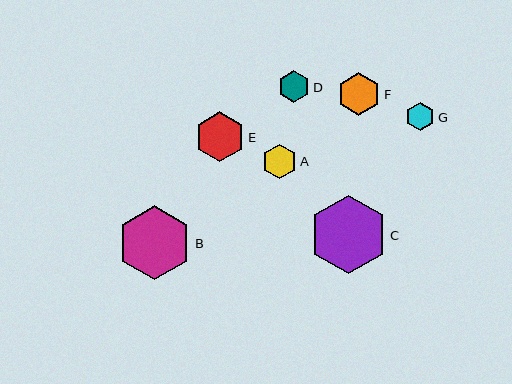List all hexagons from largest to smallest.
From largest to smallest: C, B, E, F, A, D, G.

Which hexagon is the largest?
Hexagon C is the largest with a size of approximately 78 pixels.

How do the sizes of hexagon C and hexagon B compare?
Hexagon C and hexagon B are approximately the same size.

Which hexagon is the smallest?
Hexagon G is the smallest with a size of approximately 29 pixels.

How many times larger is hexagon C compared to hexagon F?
Hexagon C is approximately 1.8 times the size of hexagon F.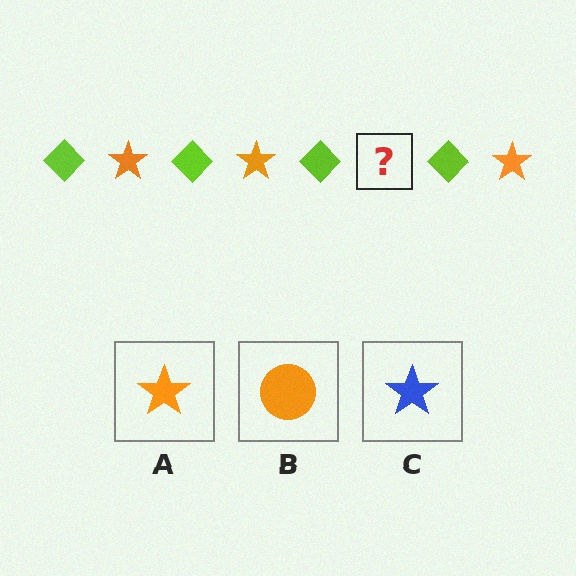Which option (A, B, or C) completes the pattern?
A.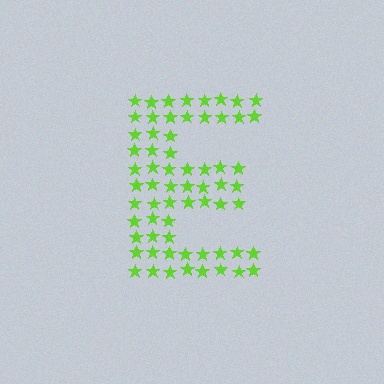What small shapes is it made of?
It is made of small stars.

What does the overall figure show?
The overall figure shows the letter E.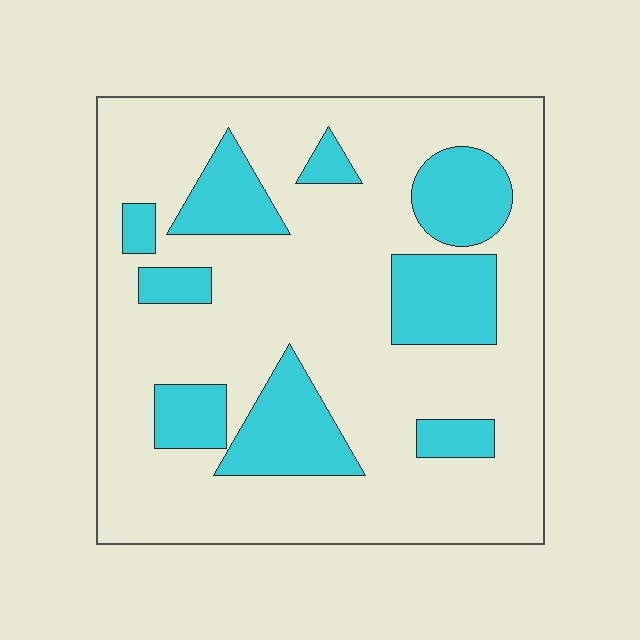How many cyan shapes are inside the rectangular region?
9.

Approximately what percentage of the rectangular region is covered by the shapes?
Approximately 25%.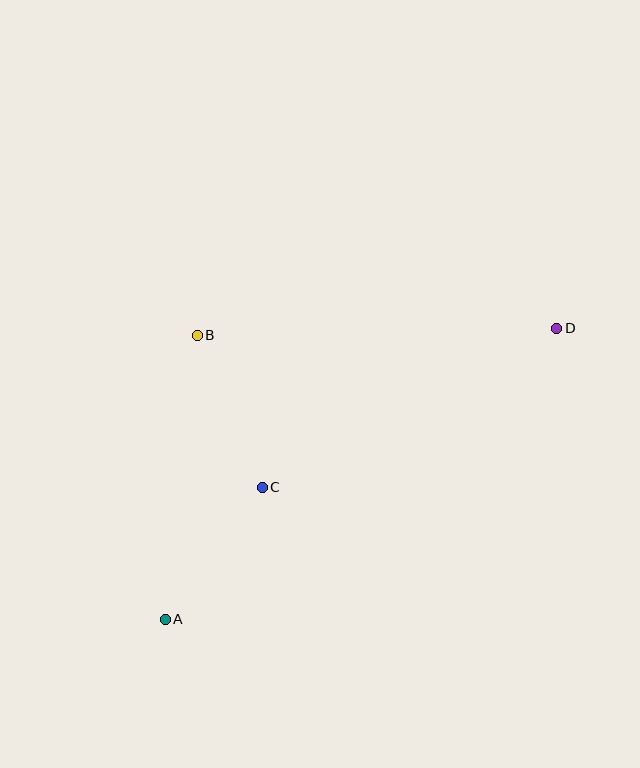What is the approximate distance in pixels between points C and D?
The distance between C and D is approximately 335 pixels.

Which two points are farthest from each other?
Points A and D are farthest from each other.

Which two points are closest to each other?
Points A and C are closest to each other.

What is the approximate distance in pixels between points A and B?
The distance between A and B is approximately 286 pixels.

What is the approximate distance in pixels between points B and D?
The distance between B and D is approximately 359 pixels.